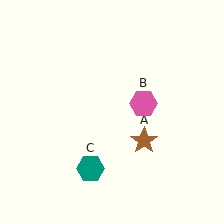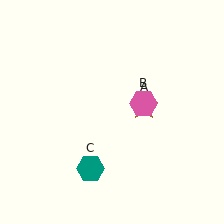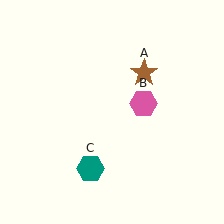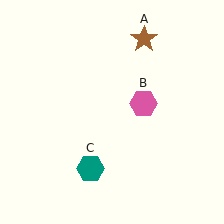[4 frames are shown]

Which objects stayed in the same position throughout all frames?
Pink hexagon (object B) and teal hexagon (object C) remained stationary.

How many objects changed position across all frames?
1 object changed position: brown star (object A).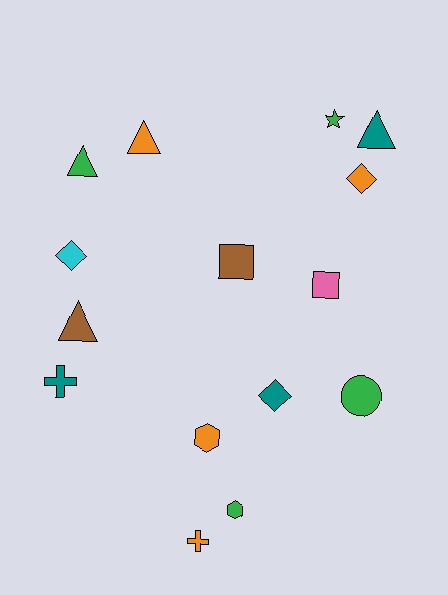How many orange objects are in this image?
There are 4 orange objects.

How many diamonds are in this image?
There are 3 diamonds.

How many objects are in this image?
There are 15 objects.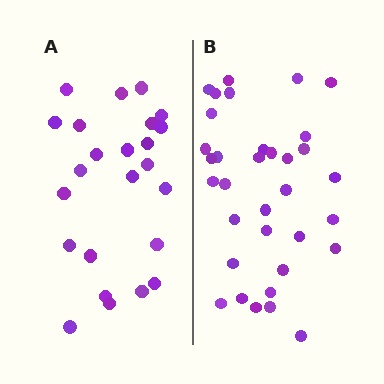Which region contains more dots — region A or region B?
Region B (the right region) has more dots.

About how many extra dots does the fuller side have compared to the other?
Region B has roughly 10 or so more dots than region A.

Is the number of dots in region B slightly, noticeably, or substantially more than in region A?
Region B has noticeably more, but not dramatically so. The ratio is roughly 1.4 to 1.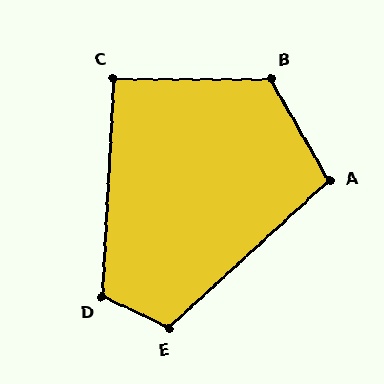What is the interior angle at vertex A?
Approximately 102 degrees (obtuse).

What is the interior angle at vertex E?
Approximately 112 degrees (obtuse).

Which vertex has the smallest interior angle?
C, at approximately 93 degrees.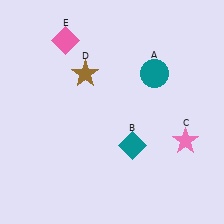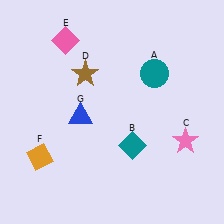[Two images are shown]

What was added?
An orange diamond (F), a blue triangle (G) were added in Image 2.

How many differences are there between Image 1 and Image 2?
There are 2 differences between the two images.